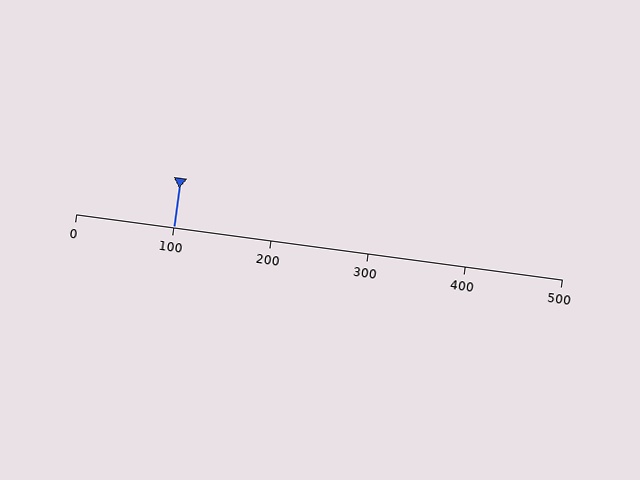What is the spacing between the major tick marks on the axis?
The major ticks are spaced 100 apart.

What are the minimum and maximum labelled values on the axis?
The axis runs from 0 to 500.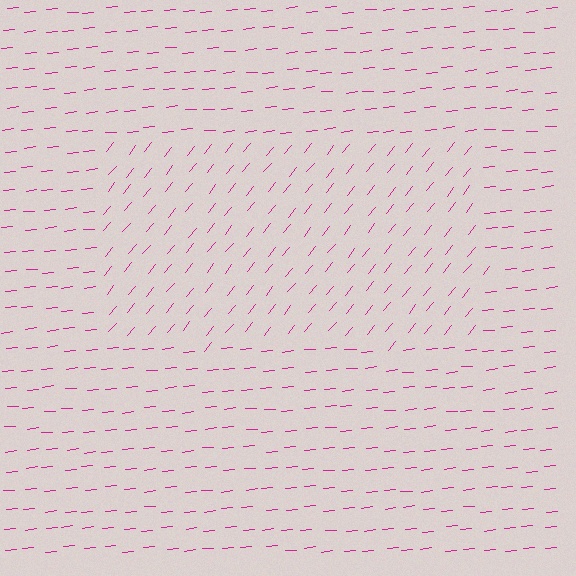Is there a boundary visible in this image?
Yes, there is a texture boundary formed by a change in line orientation.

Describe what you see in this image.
The image is filled with small magenta line segments. A rectangle region in the image has lines oriented differently from the surrounding lines, creating a visible texture boundary.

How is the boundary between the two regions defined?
The boundary is defined purely by a change in line orientation (approximately 45 degrees difference). All lines are the same color and thickness.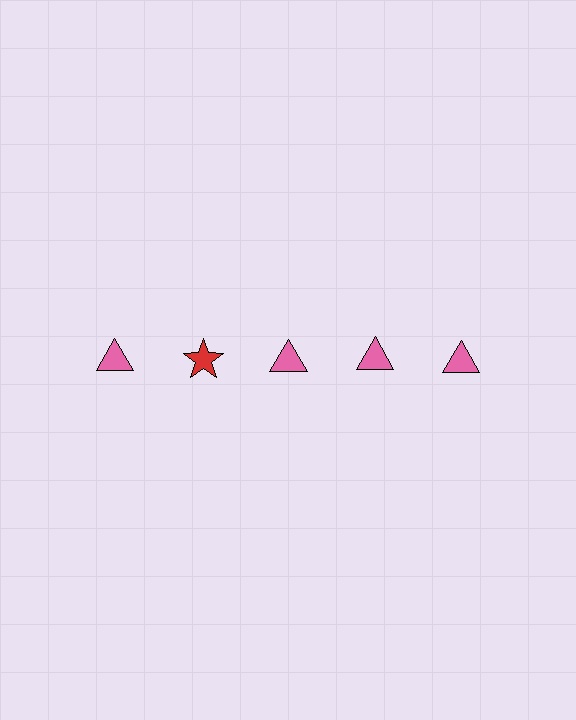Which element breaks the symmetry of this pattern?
The red star in the top row, second from left column breaks the symmetry. All other shapes are pink triangles.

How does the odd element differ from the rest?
It differs in both color (red instead of pink) and shape (star instead of triangle).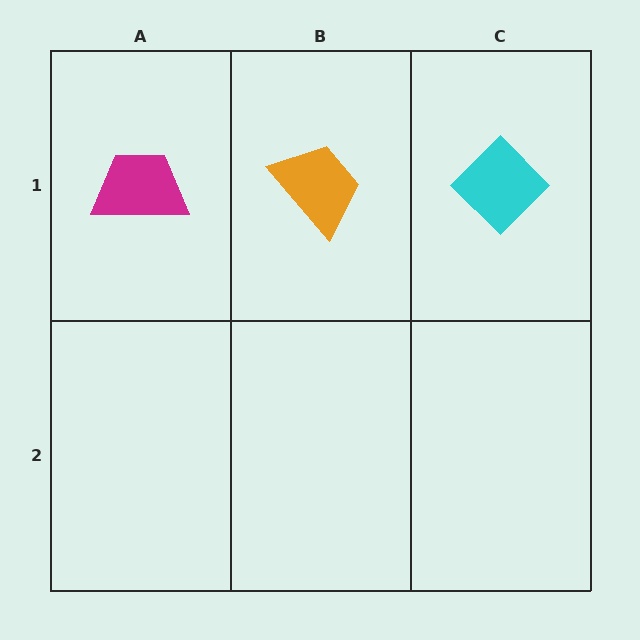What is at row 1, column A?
A magenta trapezoid.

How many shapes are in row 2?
0 shapes.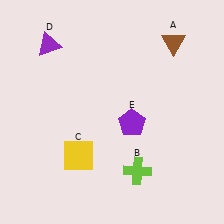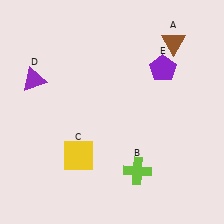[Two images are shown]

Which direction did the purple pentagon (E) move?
The purple pentagon (E) moved up.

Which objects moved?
The objects that moved are: the purple triangle (D), the purple pentagon (E).